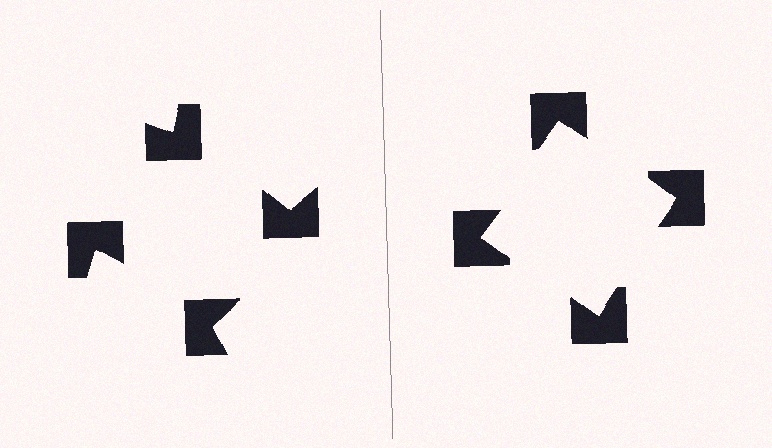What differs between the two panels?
The notched squares are positioned identically on both sides; only the wedge orientations differ. On the right they align to a square; on the left they are misaligned.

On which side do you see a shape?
An illusory square appears on the right side. On the left side the wedge cuts are rotated, so no coherent shape forms.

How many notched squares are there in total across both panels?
8 — 4 on each side.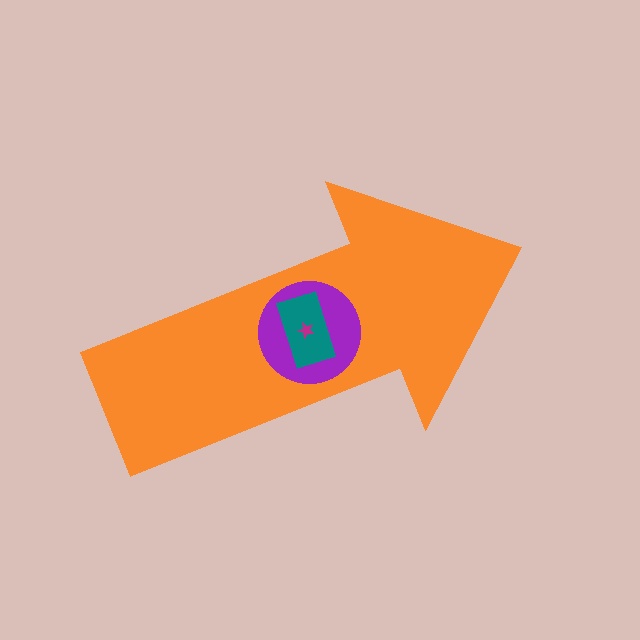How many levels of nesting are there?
4.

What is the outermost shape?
The orange arrow.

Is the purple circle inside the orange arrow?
Yes.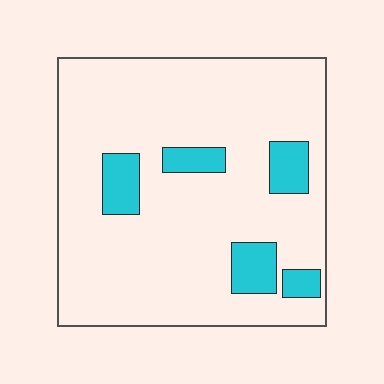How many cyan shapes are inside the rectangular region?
5.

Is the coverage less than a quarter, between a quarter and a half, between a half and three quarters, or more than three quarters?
Less than a quarter.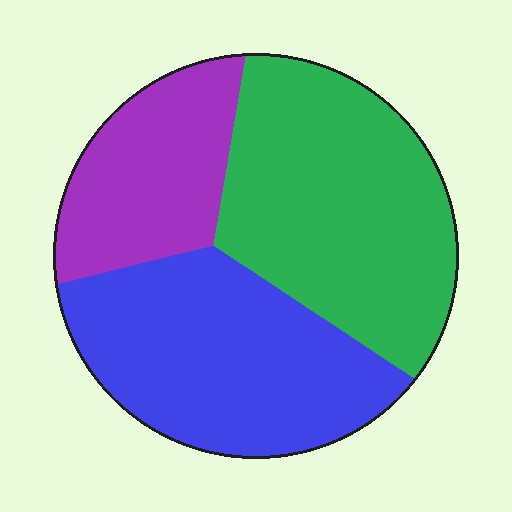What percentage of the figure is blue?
Blue covers about 35% of the figure.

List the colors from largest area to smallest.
From largest to smallest: green, blue, purple.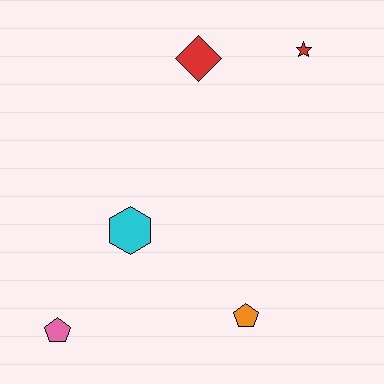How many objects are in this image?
There are 5 objects.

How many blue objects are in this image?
There are no blue objects.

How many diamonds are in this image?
There is 1 diamond.